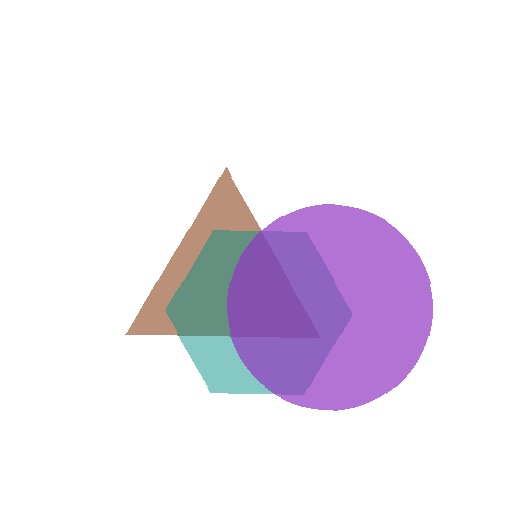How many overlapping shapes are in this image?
There are 3 overlapping shapes in the image.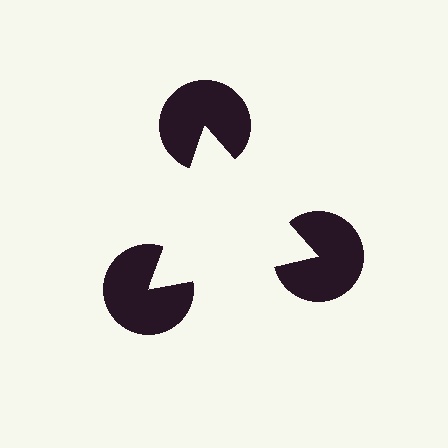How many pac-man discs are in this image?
There are 3 — one at each vertex of the illusory triangle.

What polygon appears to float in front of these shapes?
An illusory triangle — its edges are inferred from the aligned wedge cuts in the pac-man discs, not physically drawn.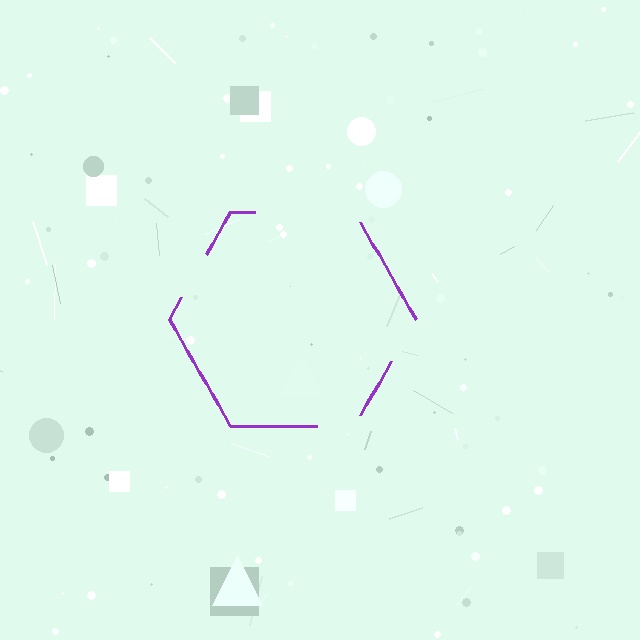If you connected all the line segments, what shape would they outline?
They would outline a hexagon.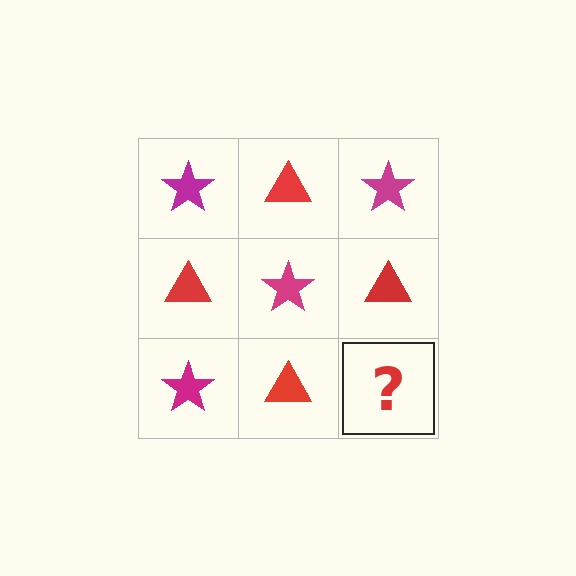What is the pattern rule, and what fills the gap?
The rule is that it alternates magenta star and red triangle in a checkerboard pattern. The gap should be filled with a magenta star.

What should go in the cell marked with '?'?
The missing cell should contain a magenta star.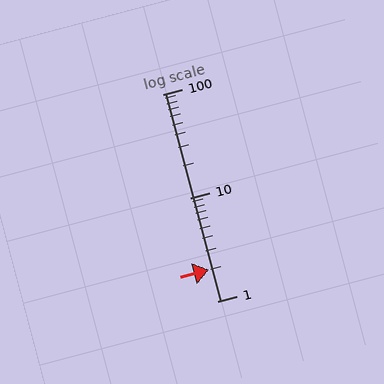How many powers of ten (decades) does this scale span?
The scale spans 2 decades, from 1 to 100.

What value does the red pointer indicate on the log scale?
The pointer indicates approximately 2.